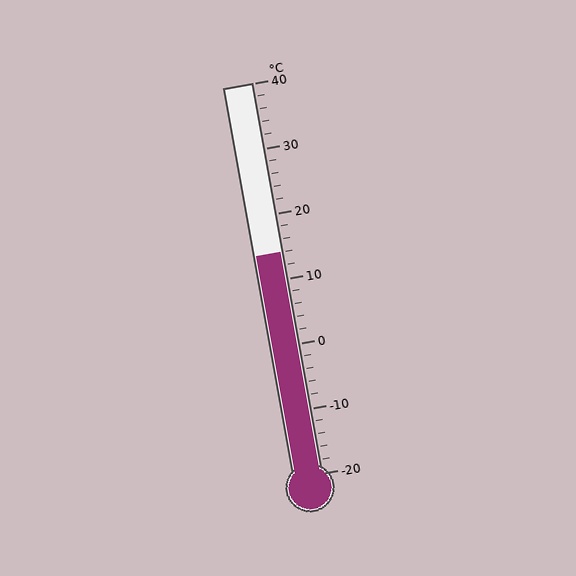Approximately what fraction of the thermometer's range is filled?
The thermometer is filled to approximately 55% of its range.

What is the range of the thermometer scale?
The thermometer scale ranges from -20°C to 40°C.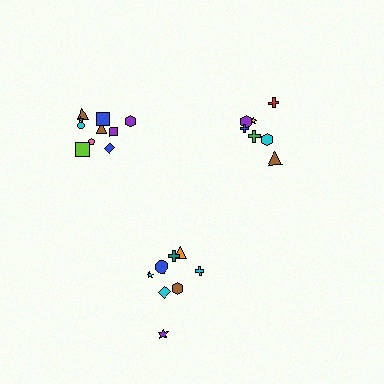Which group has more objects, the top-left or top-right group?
The top-left group.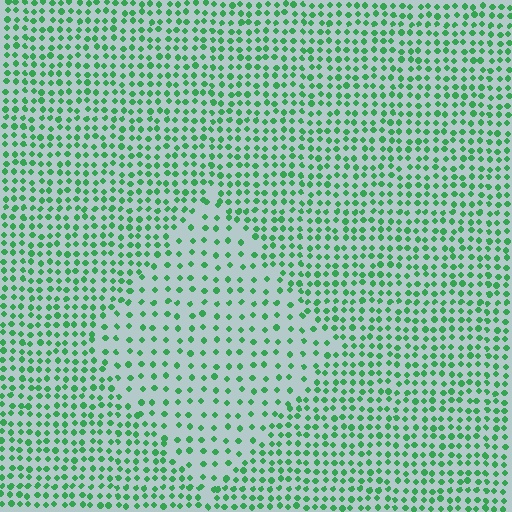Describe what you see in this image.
The image contains small green elements arranged at two different densities. A diamond-shaped region is visible where the elements are less densely packed than the surrounding area.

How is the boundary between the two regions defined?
The boundary is defined by a change in element density (approximately 1.9x ratio). All elements are the same color, size, and shape.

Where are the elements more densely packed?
The elements are more densely packed outside the diamond boundary.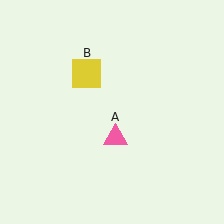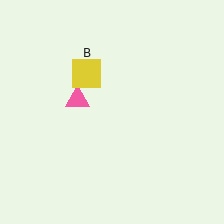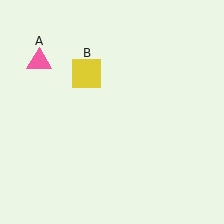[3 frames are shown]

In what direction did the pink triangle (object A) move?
The pink triangle (object A) moved up and to the left.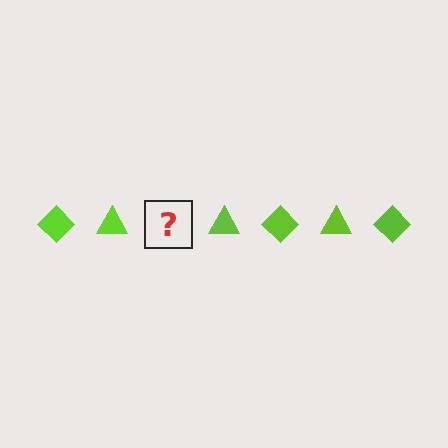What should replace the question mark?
The question mark should be replaced with a lime diamond.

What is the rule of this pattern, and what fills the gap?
The rule is that the pattern cycles through diamond, triangle shapes in lime. The gap should be filled with a lime diamond.